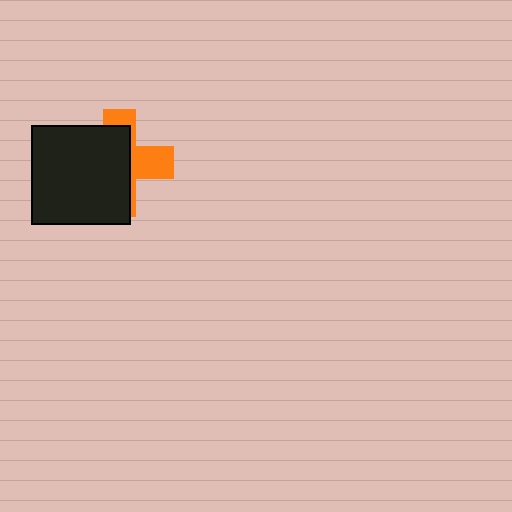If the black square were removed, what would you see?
You would see the complete orange cross.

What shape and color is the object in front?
The object in front is a black square.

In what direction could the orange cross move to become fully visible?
The orange cross could move right. That would shift it out from behind the black square entirely.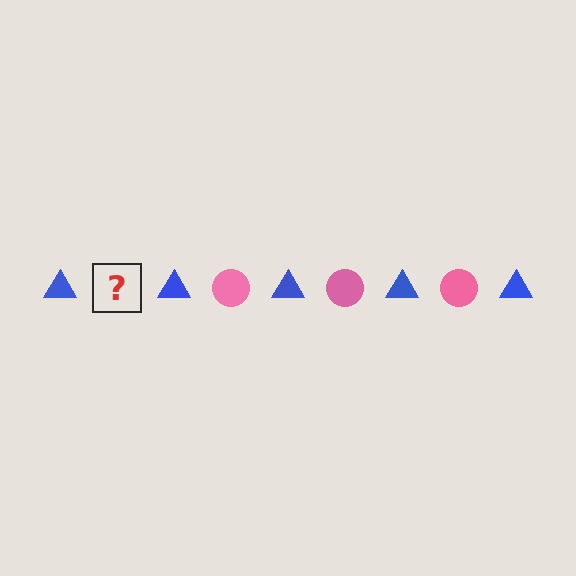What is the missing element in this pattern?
The missing element is a pink circle.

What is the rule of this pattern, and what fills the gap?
The rule is that the pattern alternates between blue triangle and pink circle. The gap should be filled with a pink circle.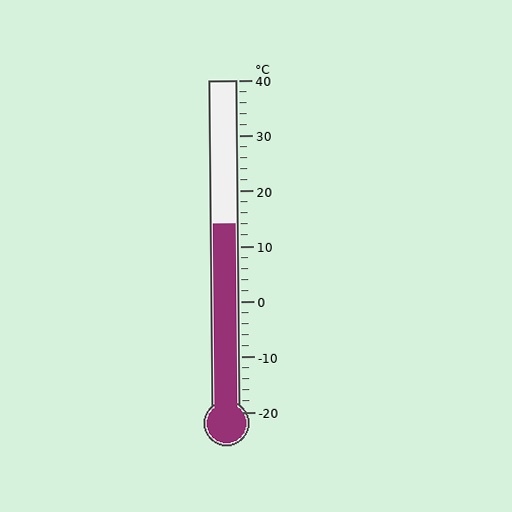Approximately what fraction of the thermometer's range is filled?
The thermometer is filled to approximately 55% of its range.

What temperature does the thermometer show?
The thermometer shows approximately 14°C.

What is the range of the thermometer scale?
The thermometer scale ranges from -20°C to 40°C.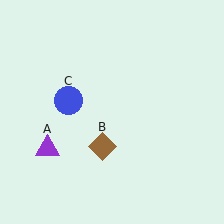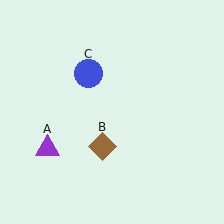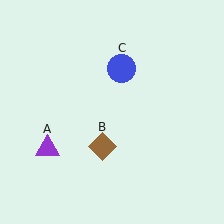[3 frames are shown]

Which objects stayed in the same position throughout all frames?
Purple triangle (object A) and brown diamond (object B) remained stationary.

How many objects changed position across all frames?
1 object changed position: blue circle (object C).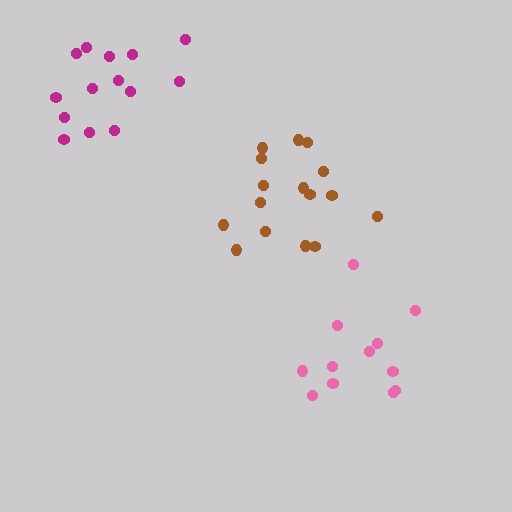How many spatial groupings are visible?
There are 3 spatial groupings.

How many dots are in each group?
Group 1: 16 dots, Group 2: 12 dots, Group 3: 14 dots (42 total).